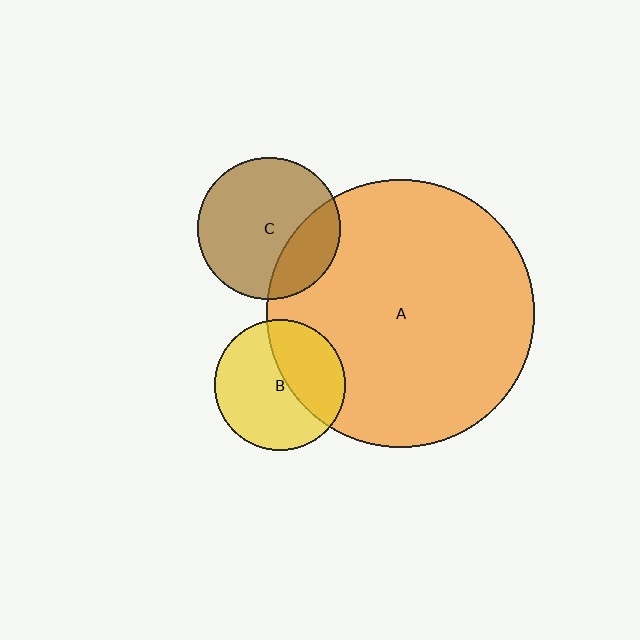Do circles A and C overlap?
Yes.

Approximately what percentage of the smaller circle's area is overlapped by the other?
Approximately 25%.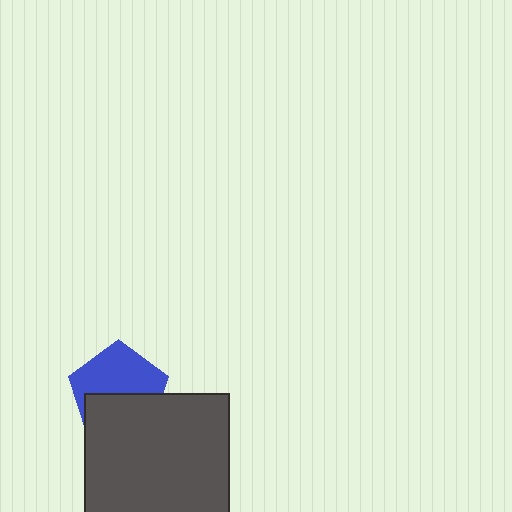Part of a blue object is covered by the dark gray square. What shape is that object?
It is a pentagon.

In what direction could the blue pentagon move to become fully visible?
The blue pentagon could move up. That would shift it out from behind the dark gray square entirely.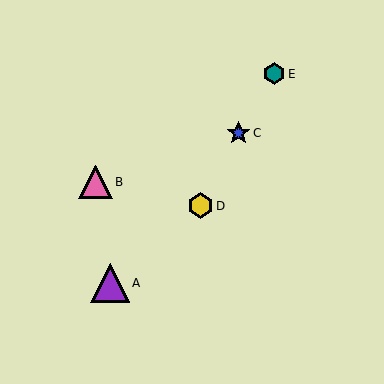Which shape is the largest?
The purple triangle (labeled A) is the largest.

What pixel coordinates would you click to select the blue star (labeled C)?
Click at (238, 133) to select the blue star C.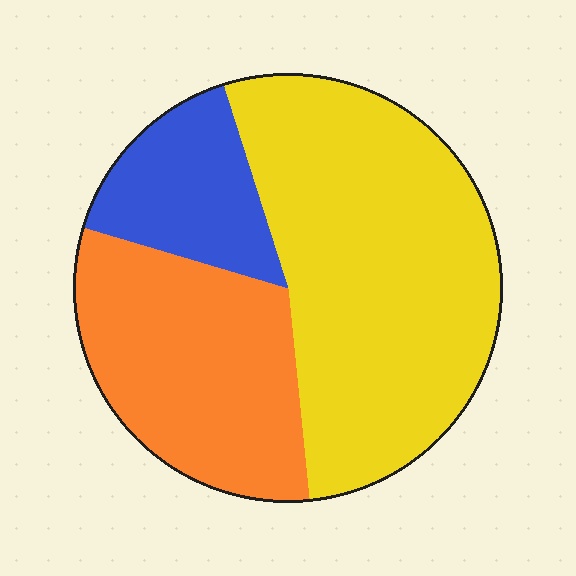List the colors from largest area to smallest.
From largest to smallest: yellow, orange, blue.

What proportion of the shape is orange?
Orange covers around 30% of the shape.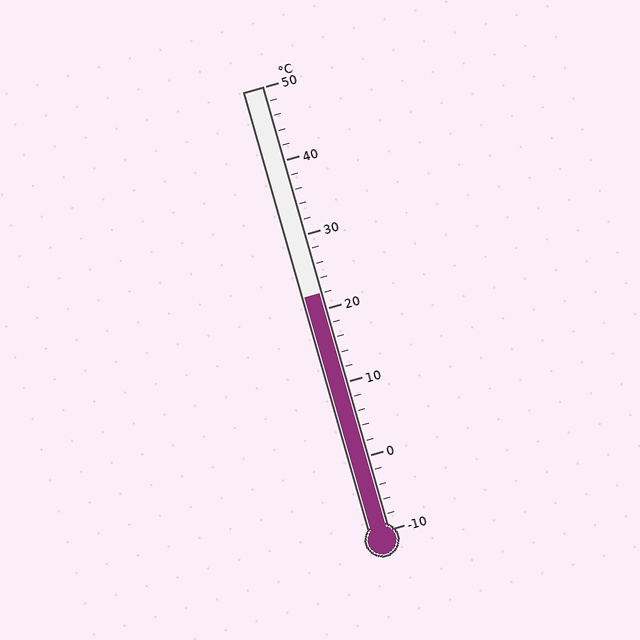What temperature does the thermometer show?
The thermometer shows approximately 22°C.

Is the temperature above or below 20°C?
The temperature is above 20°C.